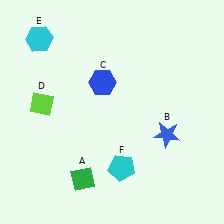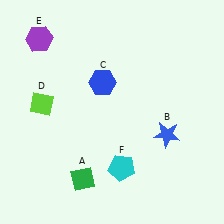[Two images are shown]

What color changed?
The hexagon (E) changed from cyan in Image 1 to purple in Image 2.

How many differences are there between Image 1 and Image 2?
There is 1 difference between the two images.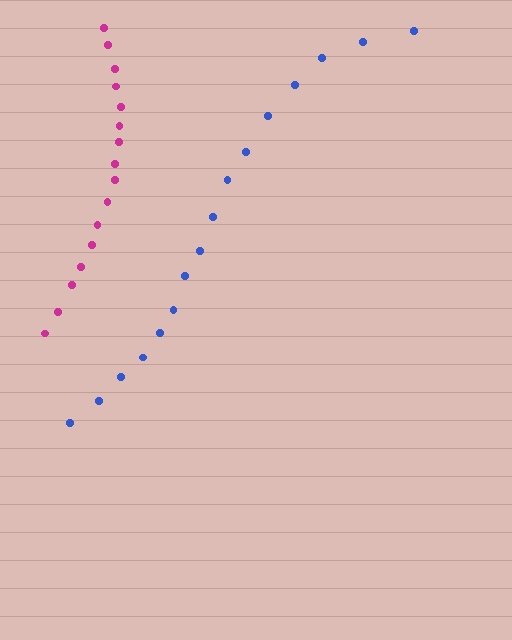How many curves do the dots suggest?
There are 2 distinct paths.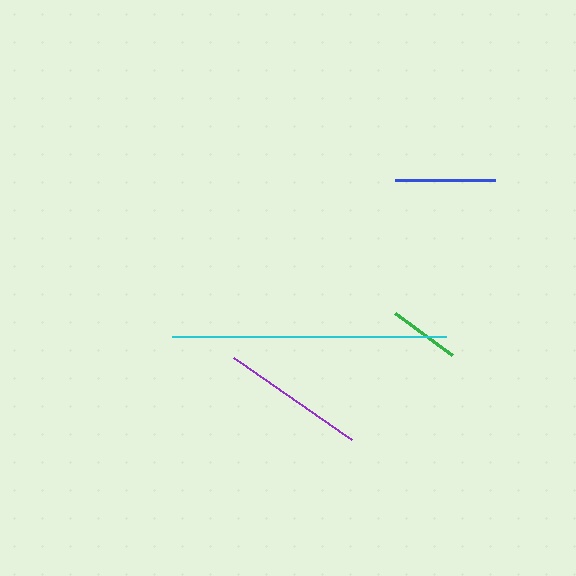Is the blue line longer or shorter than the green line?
The blue line is longer than the green line.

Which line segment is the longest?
The cyan line is the longest at approximately 274 pixels.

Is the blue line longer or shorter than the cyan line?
The cyan line is longer than the blue line.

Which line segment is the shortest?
The green line is the shortest at approximately 71 pixels.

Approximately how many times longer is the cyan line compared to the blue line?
The cyan line is approximately 2.7 times the length of the blue line.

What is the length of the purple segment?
The purple segment is approximately 144 pixels long.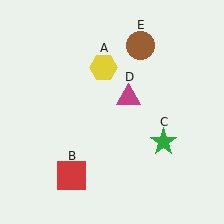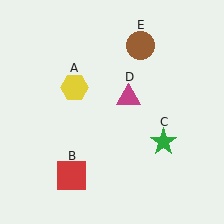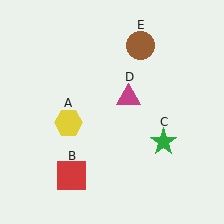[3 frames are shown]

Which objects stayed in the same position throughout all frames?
Red square (object B) and green star (object C) and magenta triangle (object D) and brown circle (object E) remained stationary.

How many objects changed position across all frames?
1 object changed position: yellow hexagon (object A).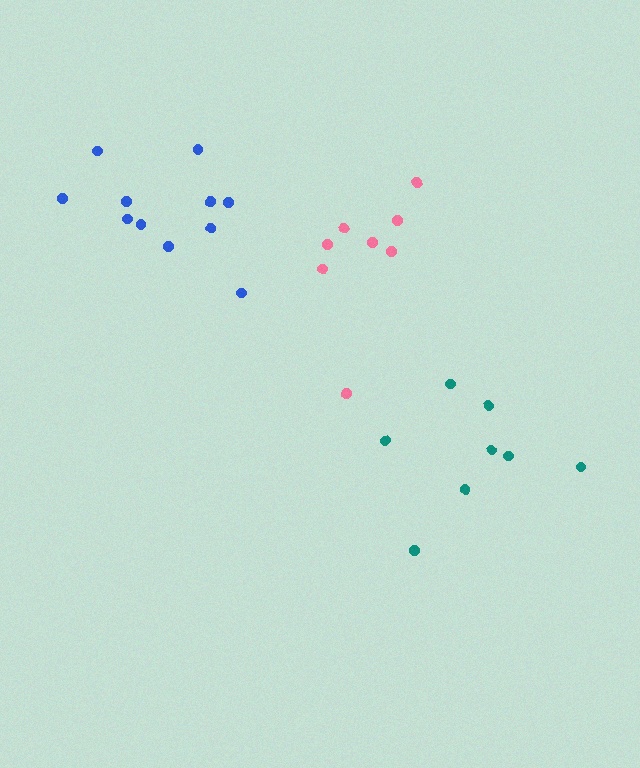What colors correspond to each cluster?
The clusters are colored: blue, teal, pink.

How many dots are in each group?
Group 1: 11 dots, Group 2: 8 dots, Group 3: 8 dots (27 total).